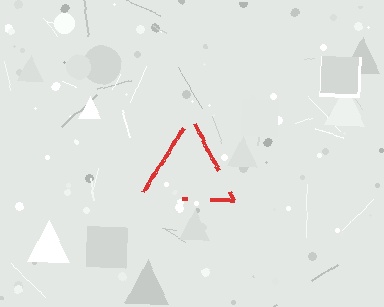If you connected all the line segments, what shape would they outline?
They would outline a triangle.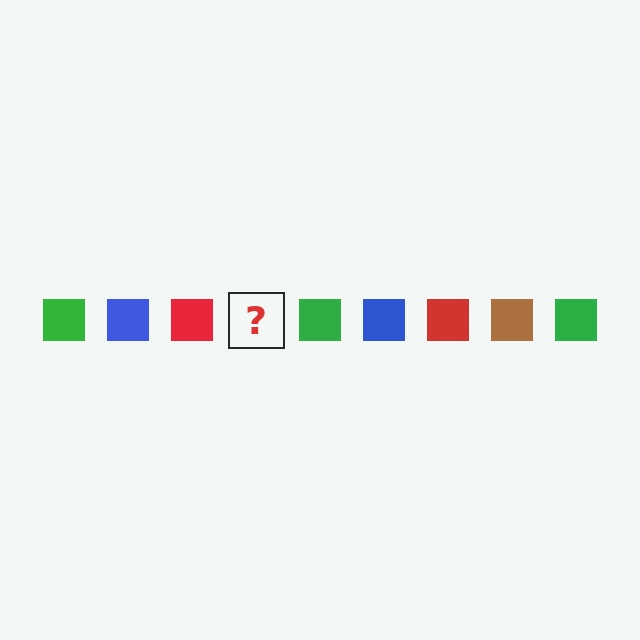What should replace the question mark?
The question mark should be replaced with a brown square.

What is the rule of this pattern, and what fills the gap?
The rule is that the pattern cycles through green, blue, red, brown squares. The gap should be filled with a brown square.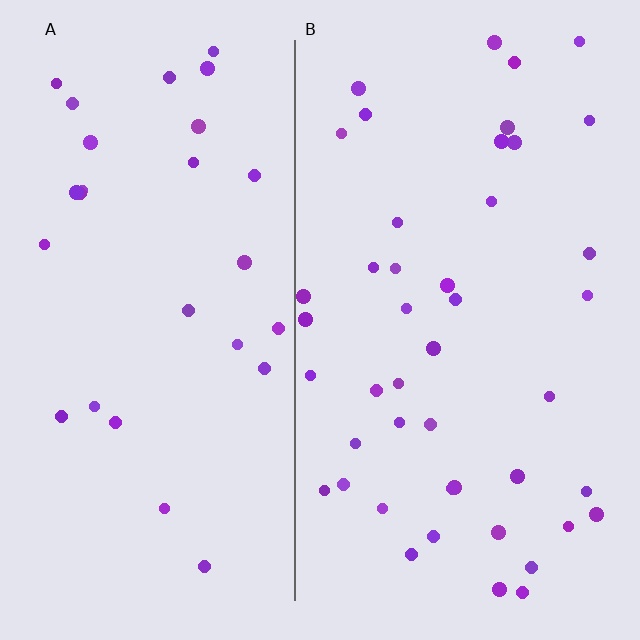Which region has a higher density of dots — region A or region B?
B (the right).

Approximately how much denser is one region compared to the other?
Approximately 1.6× — region B over region A.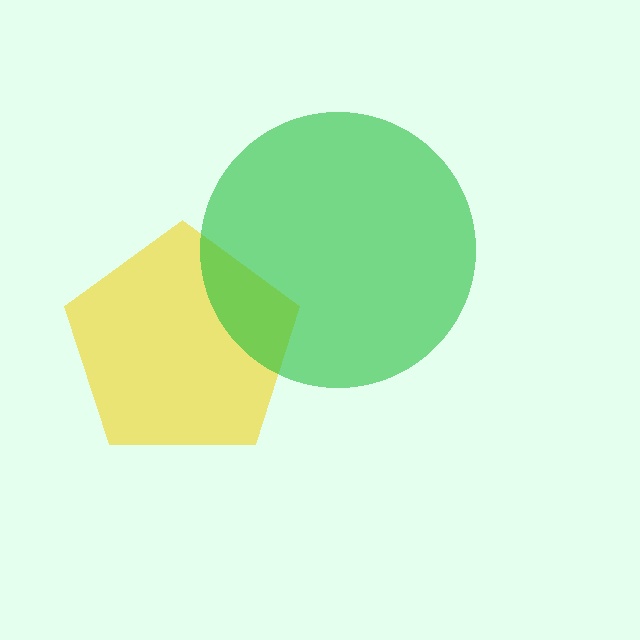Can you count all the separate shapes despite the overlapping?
Yes, there are 2 separate shapes.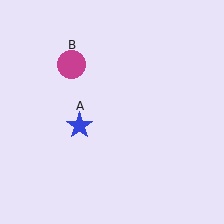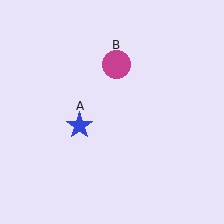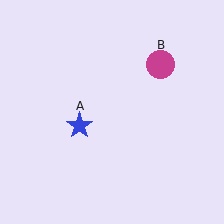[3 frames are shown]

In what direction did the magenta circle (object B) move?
The magenta circle (object B) moved right.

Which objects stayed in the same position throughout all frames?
Blue star (object A) remained stationary.